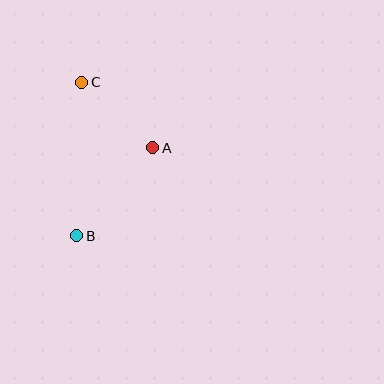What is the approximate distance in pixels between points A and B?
The distance between A and B is approximately 117 pixels.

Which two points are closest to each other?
Points A and C are closest to each other.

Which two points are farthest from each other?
Points B and C are farthest from each other.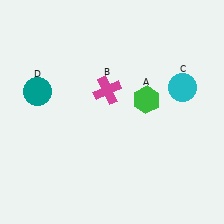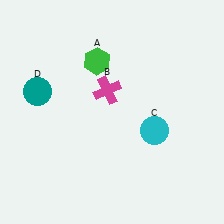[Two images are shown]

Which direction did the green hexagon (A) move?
The green hexagon (A) moved left.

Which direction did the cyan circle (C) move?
The cyan circle (C) moved down.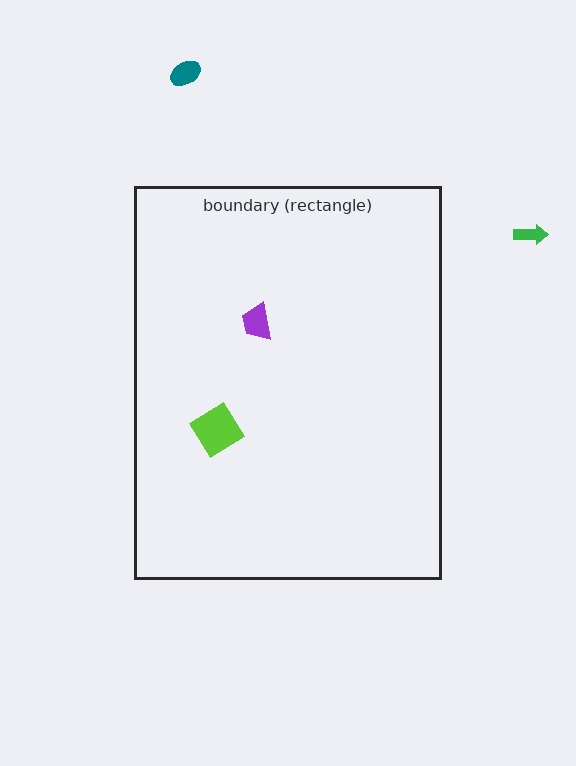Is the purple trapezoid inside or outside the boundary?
Inside.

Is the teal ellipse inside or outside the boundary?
Outside.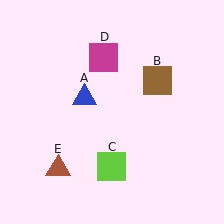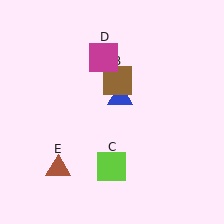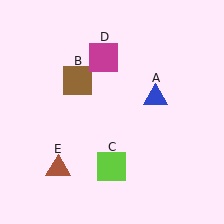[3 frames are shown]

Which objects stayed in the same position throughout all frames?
Lime square (object C) and magenta square (object D) and brown triangle (object E) remained stationary.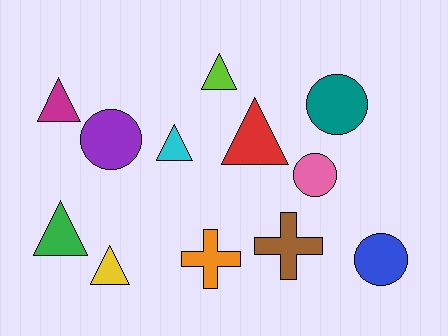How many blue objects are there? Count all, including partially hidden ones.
There is 1 blue object.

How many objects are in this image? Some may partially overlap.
There are 12 objects.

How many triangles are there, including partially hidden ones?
There are 6 triangles.